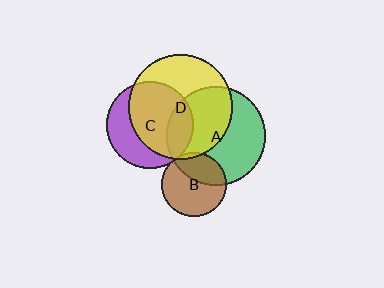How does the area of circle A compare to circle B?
Approximately 2.3 times.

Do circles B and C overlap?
Yes.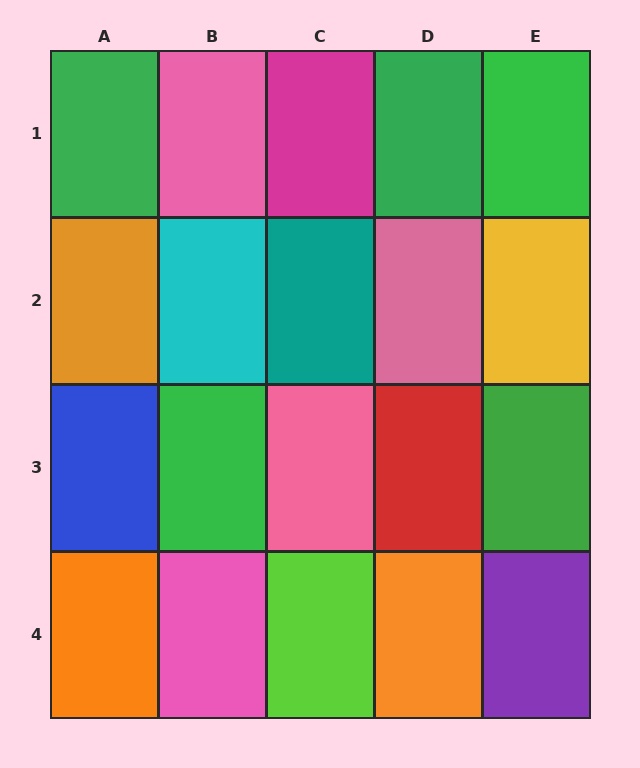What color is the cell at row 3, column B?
Green.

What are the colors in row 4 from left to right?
Orange, pink, lime, orange, purple.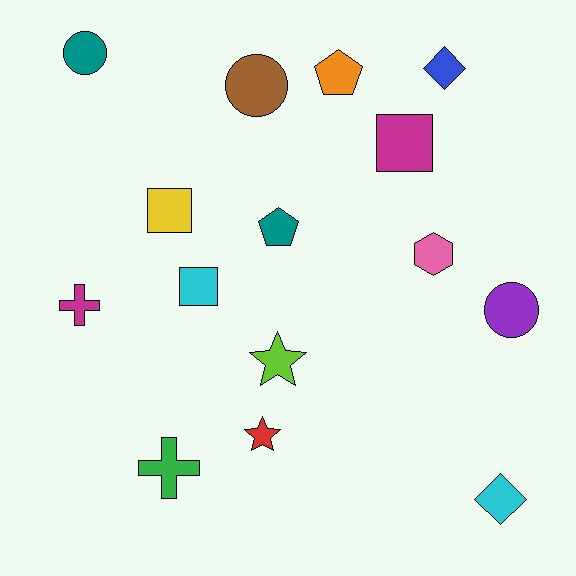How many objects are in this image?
There are 15 objects.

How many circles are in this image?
There are 3 circles.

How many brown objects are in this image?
There is 1 brown object.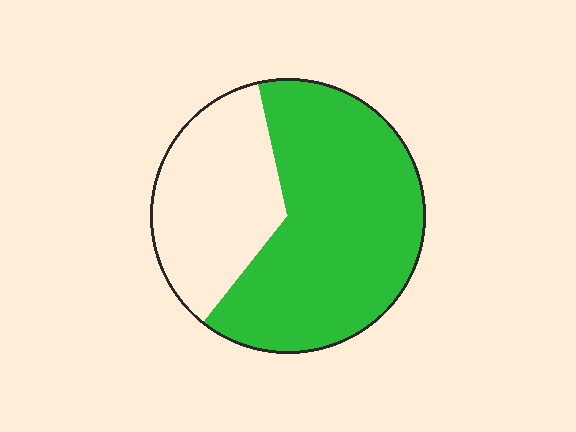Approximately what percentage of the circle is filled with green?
Approximately 65%.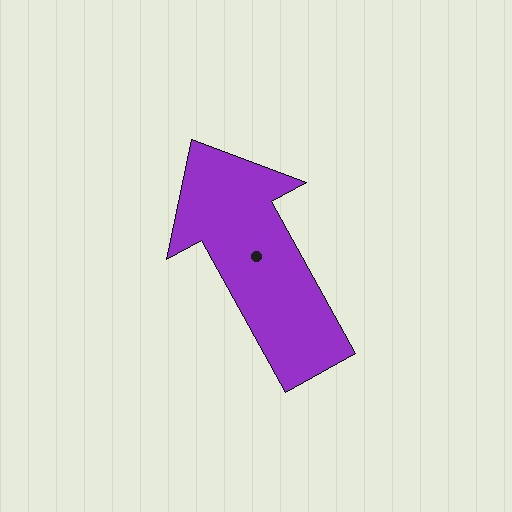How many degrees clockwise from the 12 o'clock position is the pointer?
Approximately 331 degrees.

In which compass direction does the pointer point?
Northwest.